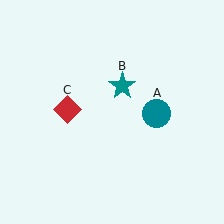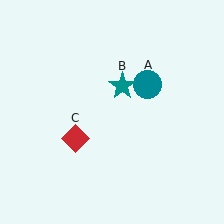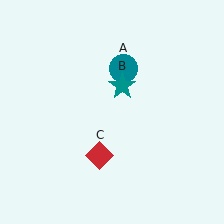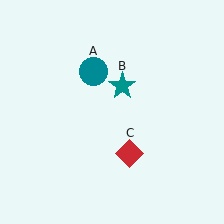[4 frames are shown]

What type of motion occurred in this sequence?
The teal circle (object A), red diamond (object C) rotated counterclockwise around the center of the scene.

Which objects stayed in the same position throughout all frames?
Teal star (object B) remained stationary.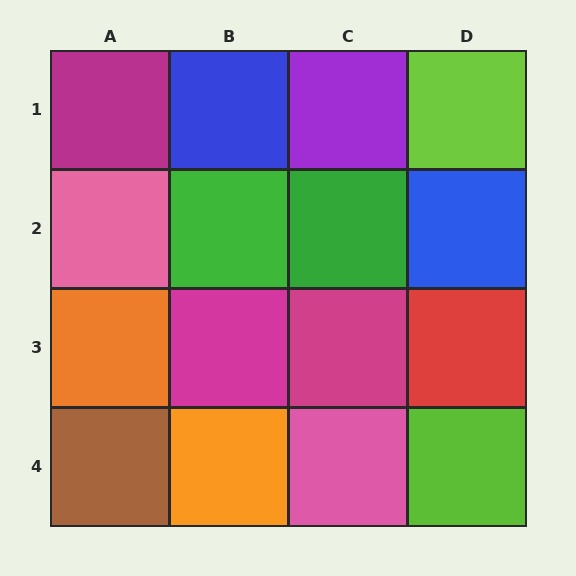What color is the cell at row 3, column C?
Magenta.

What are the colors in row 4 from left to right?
Brown, orange, pink, lime.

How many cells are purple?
1 cell is purple.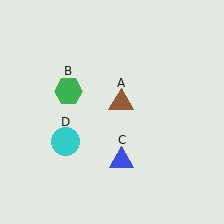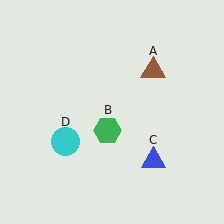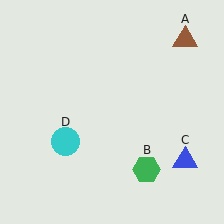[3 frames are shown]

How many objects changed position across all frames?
3 objects changed position: brown triangle (object A), green hexagon (object B), blue triangle (object C).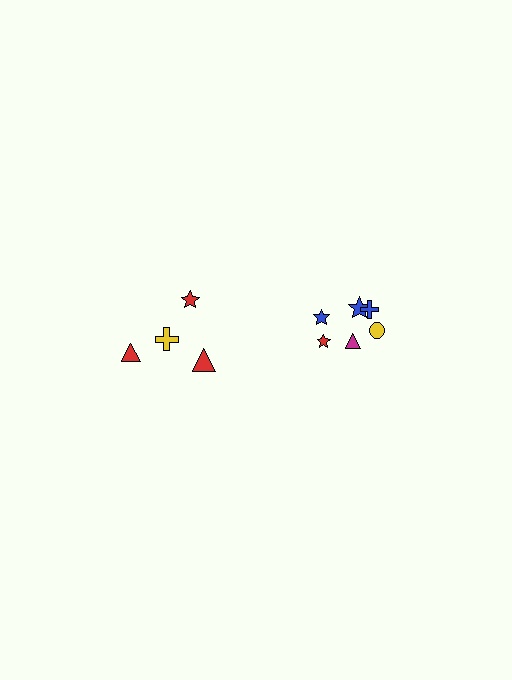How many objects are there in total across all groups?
There are 10 objects.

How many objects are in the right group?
There are 6 objects.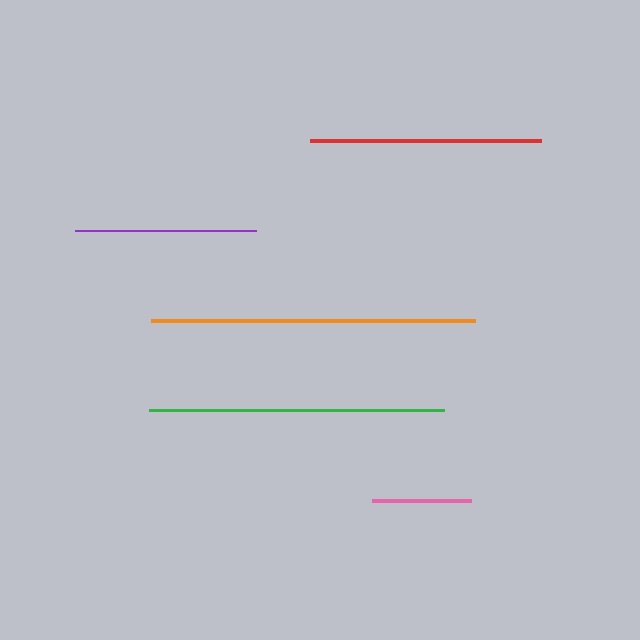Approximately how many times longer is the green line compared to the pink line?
The green line is approximately 3.0 times the length of the pink line.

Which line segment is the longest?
The orange line is the longest at approximately 324 pixels.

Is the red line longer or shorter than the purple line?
The red line is longer than the purple line.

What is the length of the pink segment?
The pink segment is approximately 99 pixels long.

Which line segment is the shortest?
The pink line is the shortest at approximately 99 pixels.